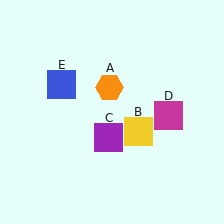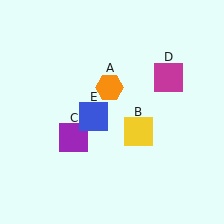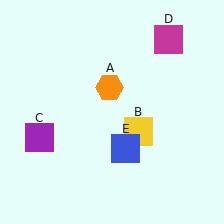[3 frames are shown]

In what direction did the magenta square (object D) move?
The magenta square (object D) moved up.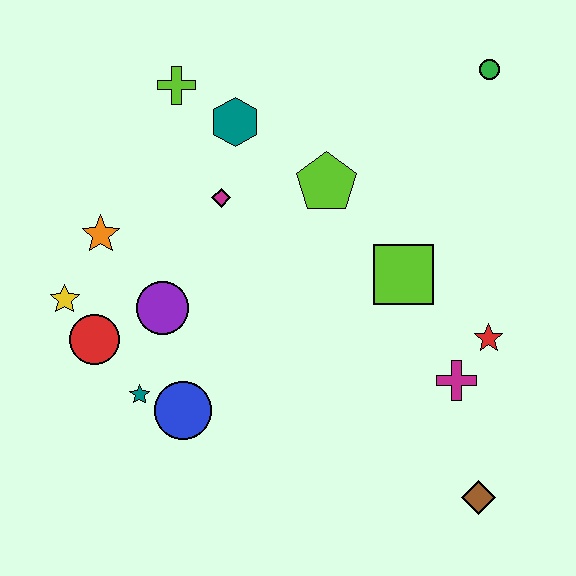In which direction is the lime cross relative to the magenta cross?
The lime cross is above the magenta cross.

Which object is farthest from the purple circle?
The green circle is farthest from the purple circle.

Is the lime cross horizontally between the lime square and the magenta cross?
No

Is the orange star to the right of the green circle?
No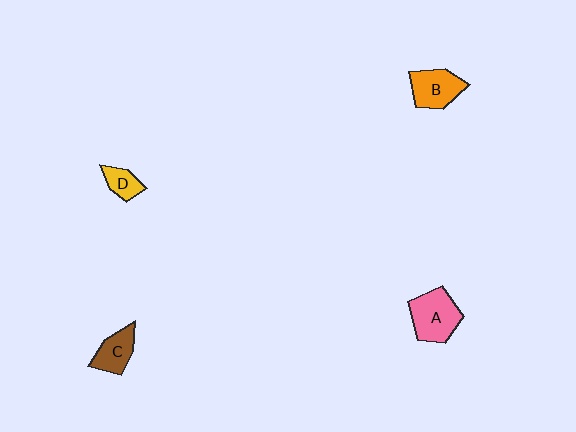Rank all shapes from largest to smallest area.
From largest to smallest: A (pink), B (orange), C (brown), D (yellow).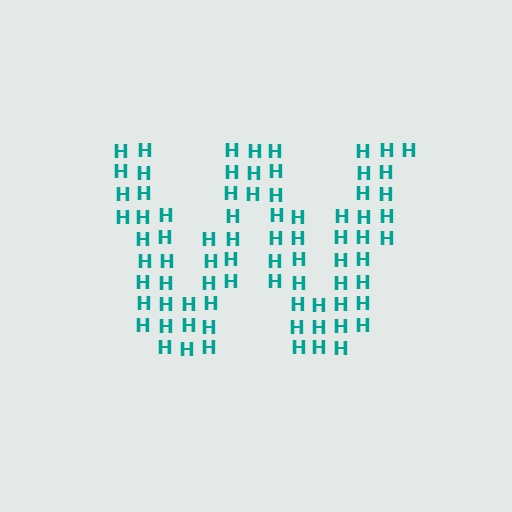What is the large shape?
The large shape is the letter W.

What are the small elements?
The small elements are letter H's.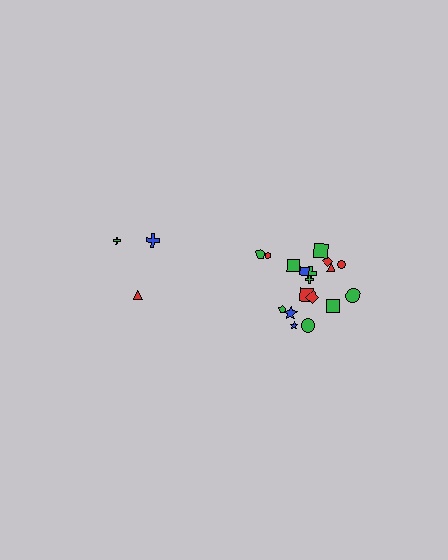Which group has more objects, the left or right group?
The right group.